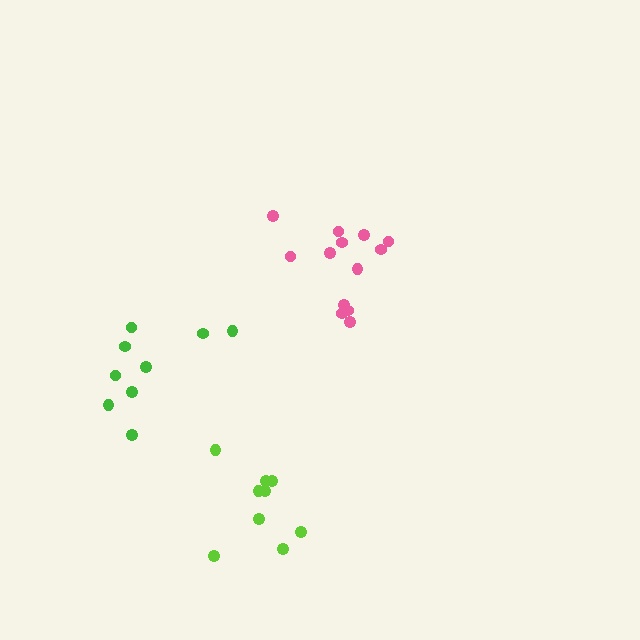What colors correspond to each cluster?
The clusters are colored: pink, lime, green.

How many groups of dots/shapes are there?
There are 3 groups.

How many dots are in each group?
Group 1: 14 dots, Group 2: 9 dots, Group 3: 9 dots (32 total).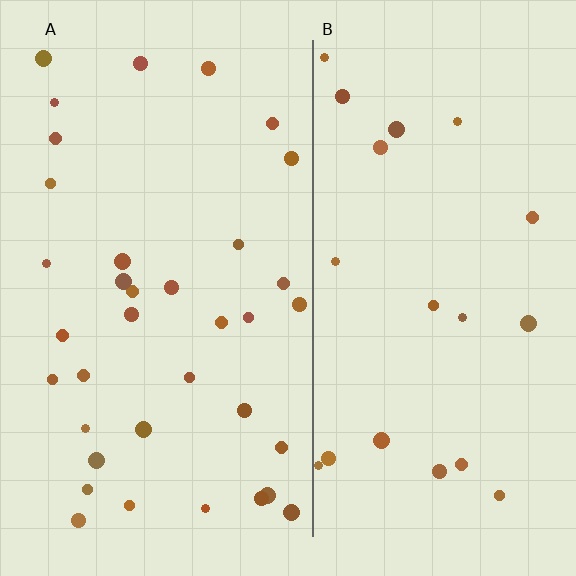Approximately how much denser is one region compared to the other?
Approximately 1.8× — region A over region B.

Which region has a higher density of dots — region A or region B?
A (the left).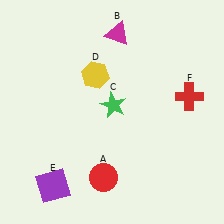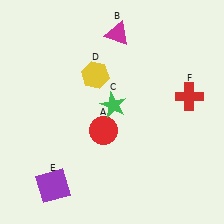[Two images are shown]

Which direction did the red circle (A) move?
The red circle (A) moved up.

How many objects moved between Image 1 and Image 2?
1 object moved between the two images.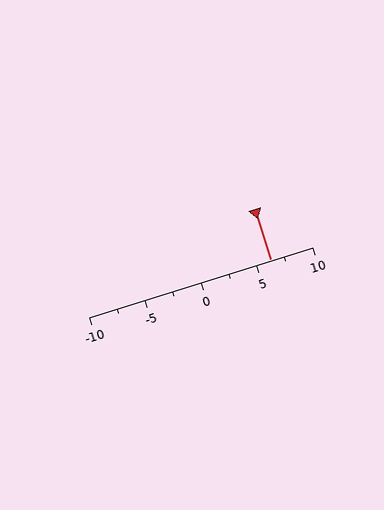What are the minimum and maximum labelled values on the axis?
The axis runs from -10 to 10.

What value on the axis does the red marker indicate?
The marker indicates approximately 6.2.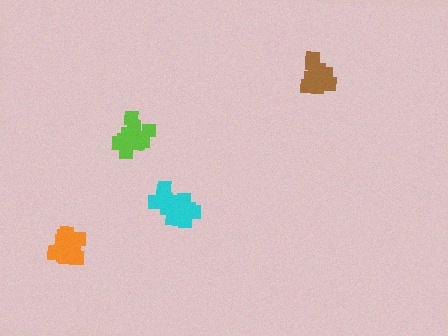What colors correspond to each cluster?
The clusters are colored: brown, lime, orange, cyan.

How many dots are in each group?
Group 1: 13 dots, Group 2: 15 dots, Group 3: 19 dots, Group 4: 17 dots (64 total).